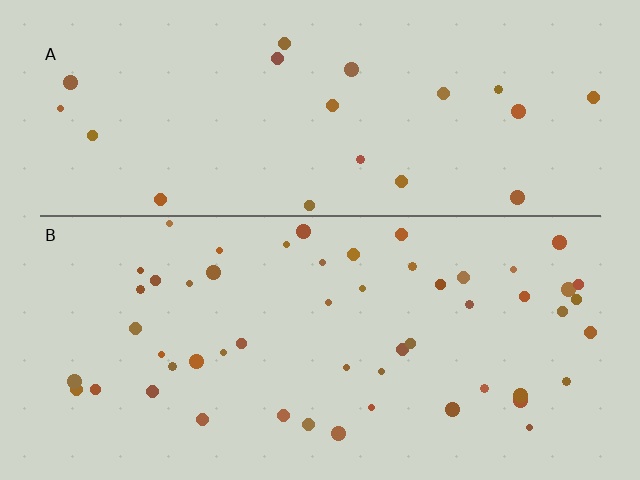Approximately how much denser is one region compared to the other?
Approximately 2.5× — region B over region A.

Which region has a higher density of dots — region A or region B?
B (the bottom).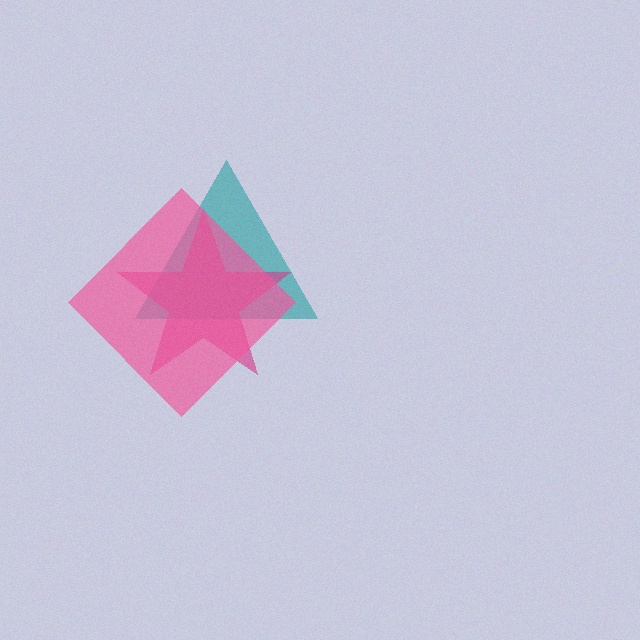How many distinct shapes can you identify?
There are 3 distinct shapes: a teal triangle, a magenta star, a pink diamond.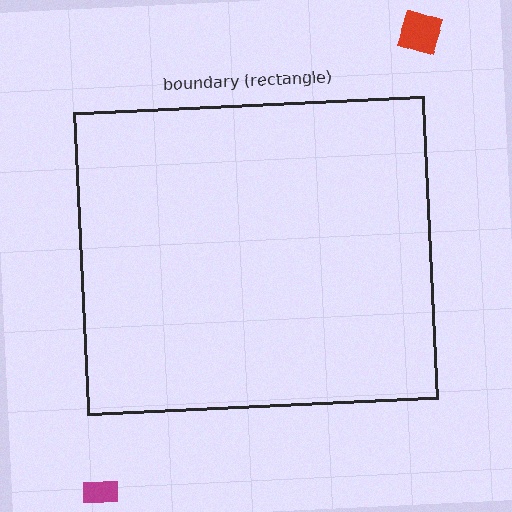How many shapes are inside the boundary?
0 inside, 2 outside.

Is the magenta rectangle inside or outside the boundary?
Outside.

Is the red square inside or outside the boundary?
Outside.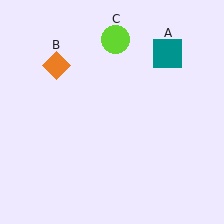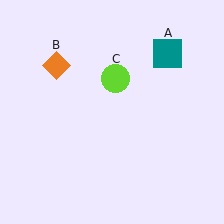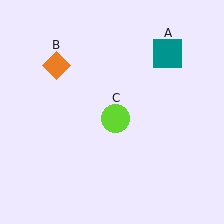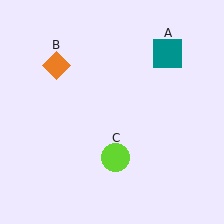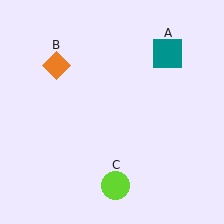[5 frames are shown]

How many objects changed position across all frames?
1 object changed position: lime circle (object C).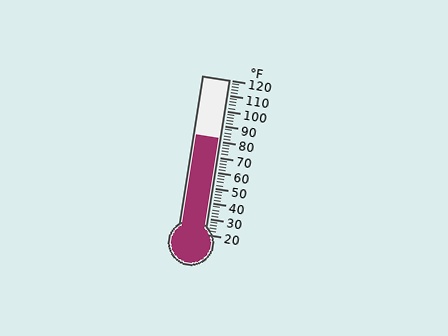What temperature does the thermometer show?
The thermometer shows approximately 82°F.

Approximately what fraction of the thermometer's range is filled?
The thermometer is filled to approximately 60% of its range.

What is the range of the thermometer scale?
The thermometer scale ranges from 20°F to 120°F.